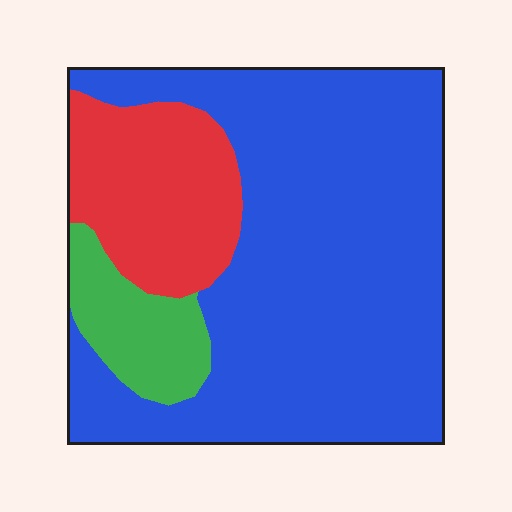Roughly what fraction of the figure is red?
Red takes up between a sixth and a third of the figure.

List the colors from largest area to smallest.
From largest to smallest: blue, red, green.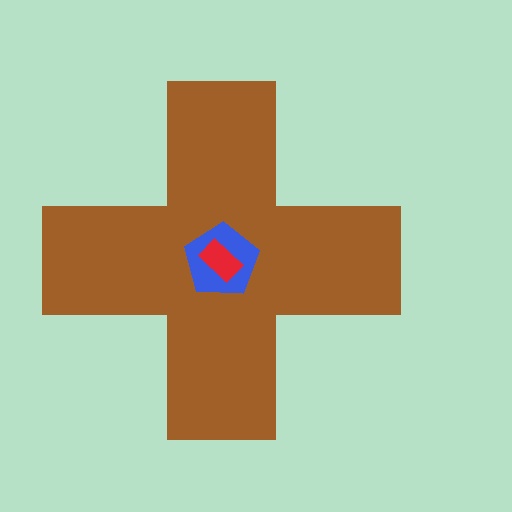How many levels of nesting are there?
3.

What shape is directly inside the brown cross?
The blue pentagon.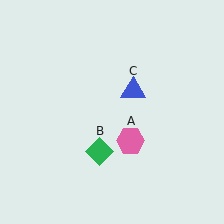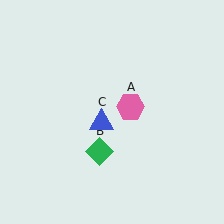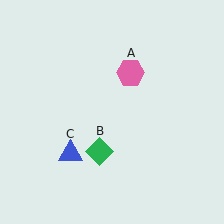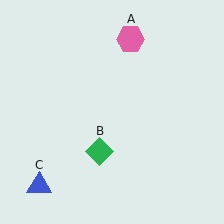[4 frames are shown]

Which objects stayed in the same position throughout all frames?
Green diamond (object B) remained stationary.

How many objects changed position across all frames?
2 objects changed position: pink hexagon (object A), blue triangle (object C).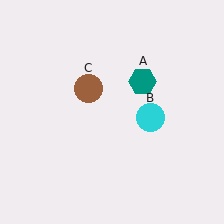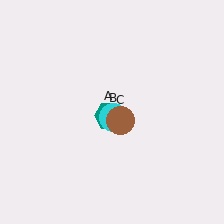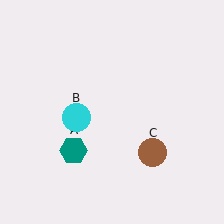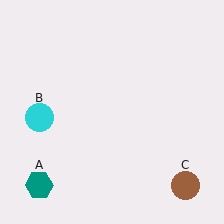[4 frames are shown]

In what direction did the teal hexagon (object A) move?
The teal hexagon (object A) moved down and to the left.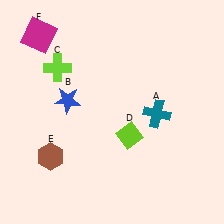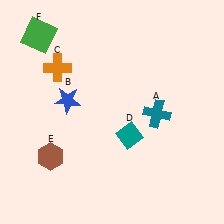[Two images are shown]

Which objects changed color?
C changed from lime to orange. D changed from lime to teal. F changed from magenta to green.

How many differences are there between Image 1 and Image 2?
There are 3 differences between the two images.